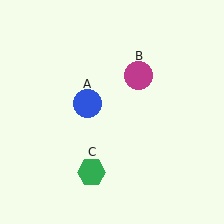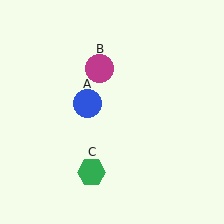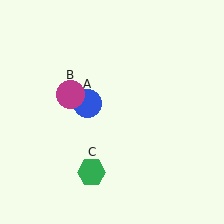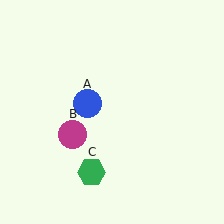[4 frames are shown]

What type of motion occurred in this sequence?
The magenta circle (object B) rotated counterclockwise around the center of the scene.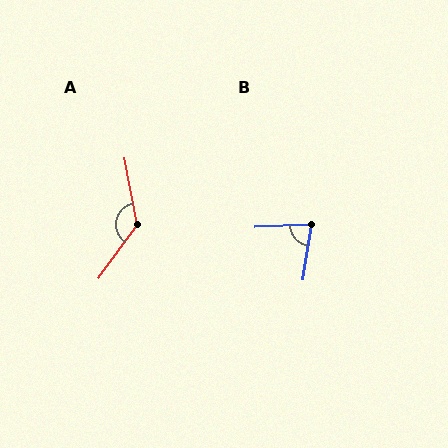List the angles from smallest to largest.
B (79°), A (133°).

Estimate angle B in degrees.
Approximately 79 degrees.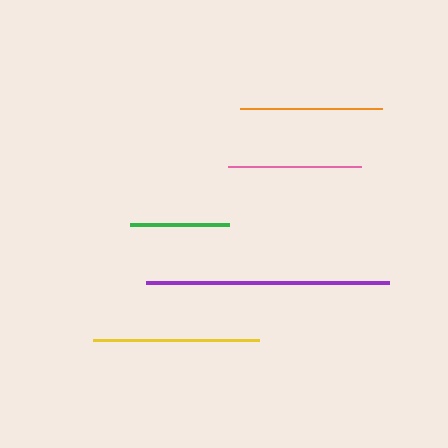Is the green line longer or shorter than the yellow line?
The yellow line is longer than the green line.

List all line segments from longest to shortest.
From longest to shortest: purple, yellow, orange, pink, green.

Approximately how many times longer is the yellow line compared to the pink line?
The yellow line is approximately 1.3 times the length of the pink line.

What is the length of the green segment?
The green segment is approximately 99 pixels long.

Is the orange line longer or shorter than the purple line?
The purple line is longer than the orange line.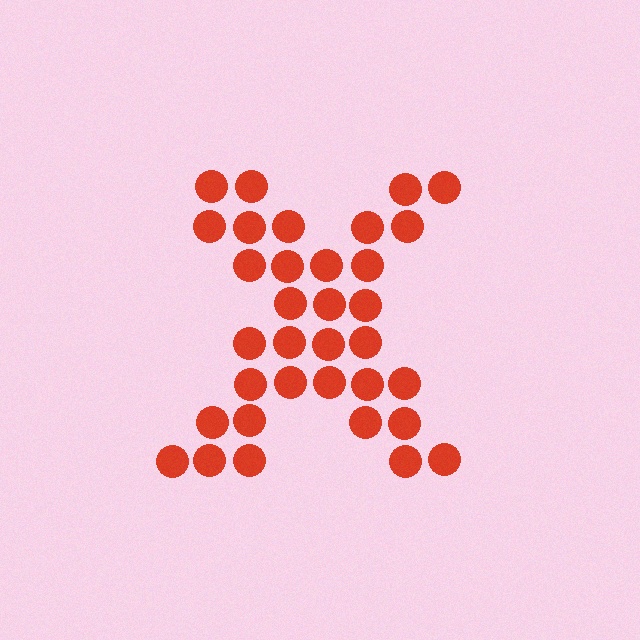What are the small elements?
The small elements are circles.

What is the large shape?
The large shape is the letter X.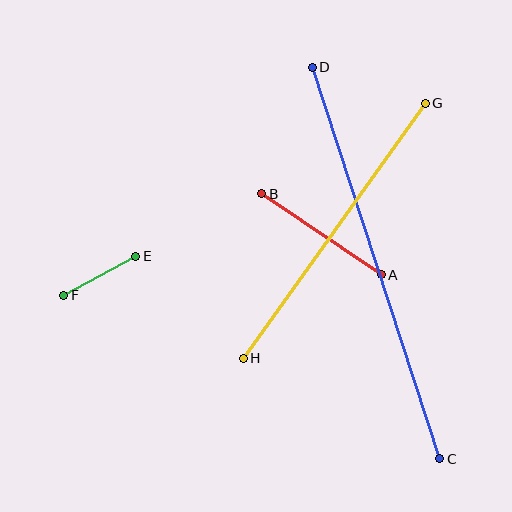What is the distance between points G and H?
The distance is approximately 313 pixels.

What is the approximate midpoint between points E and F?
The midpoint is at approximately (100, 276) pixels.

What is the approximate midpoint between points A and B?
The midpoint is at approximately (321, 234) pixels.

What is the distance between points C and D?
The distance is approximately 412 pixels.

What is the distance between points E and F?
The distance is approximately 82 pixels.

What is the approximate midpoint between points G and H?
The midpoint is at approximately (334, 231) pixels.